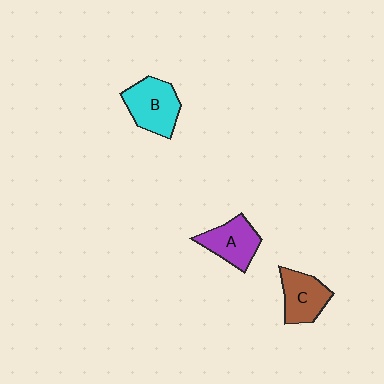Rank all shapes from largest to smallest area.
From largest to smallest: B (cyan), A (purple), C (brown).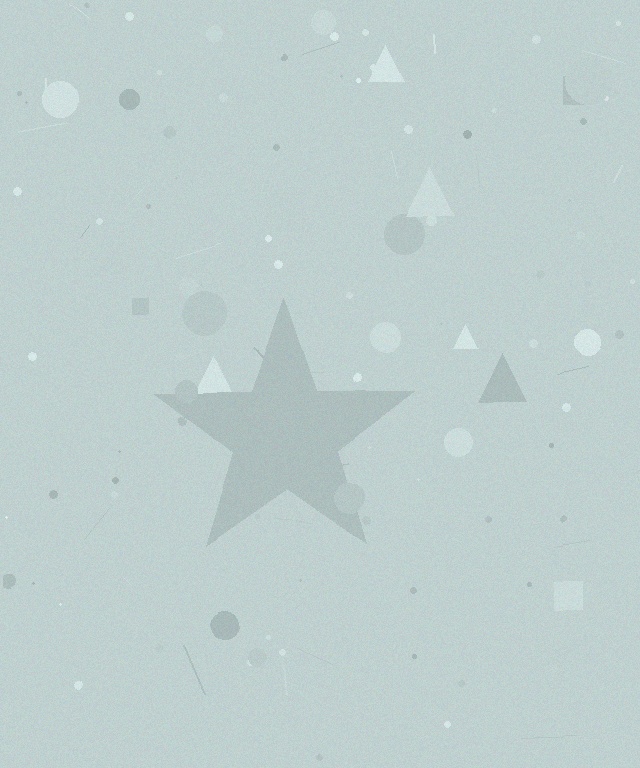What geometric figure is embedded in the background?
A star is embedded in the background.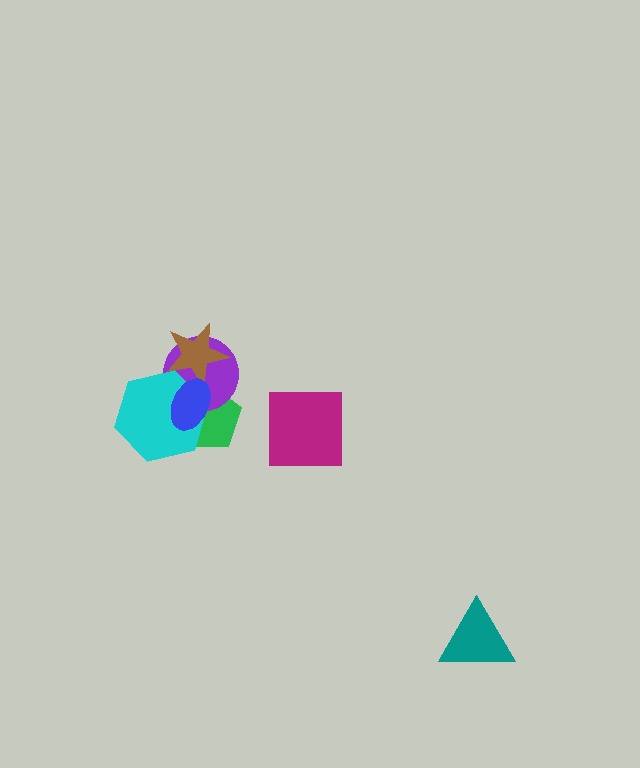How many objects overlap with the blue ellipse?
4 objects overlap with the blue ellipse.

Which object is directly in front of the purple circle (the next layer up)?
The brown star is directly in front of the purple circle.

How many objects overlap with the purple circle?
4 objects overlap with the purple circle.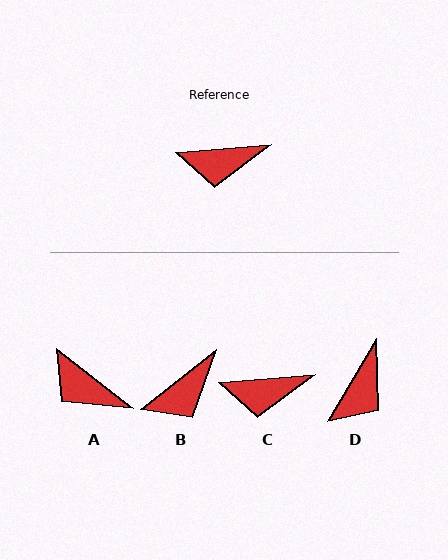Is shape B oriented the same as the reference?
No, it is off by about 33 degrees.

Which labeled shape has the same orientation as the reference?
C.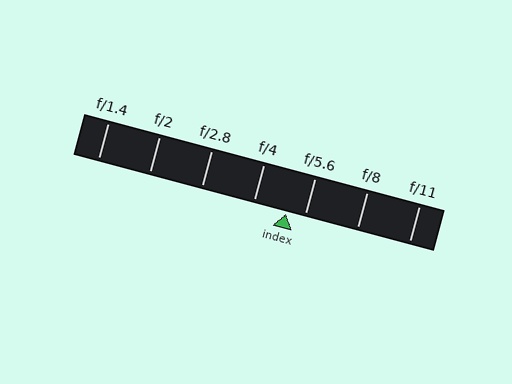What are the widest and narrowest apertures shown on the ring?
The widest aperture shown is f/1.4 and the narrowest is f/11.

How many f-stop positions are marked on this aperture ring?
There are 7 f-stop positions marked.